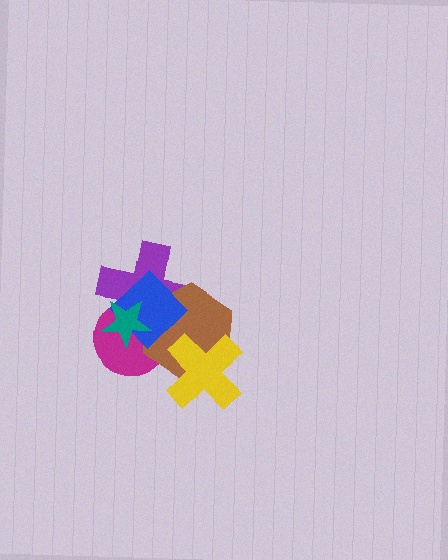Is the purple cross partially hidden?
Yes, it is partially covered by another shape.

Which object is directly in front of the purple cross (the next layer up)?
The magenta circle is directly in front of the purple cross.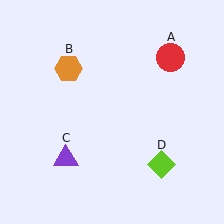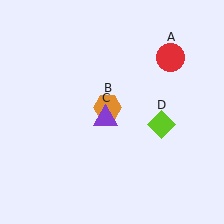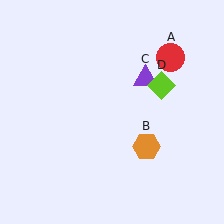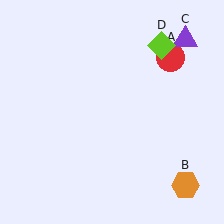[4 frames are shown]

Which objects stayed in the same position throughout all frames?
Red circle (object A) remained stationary.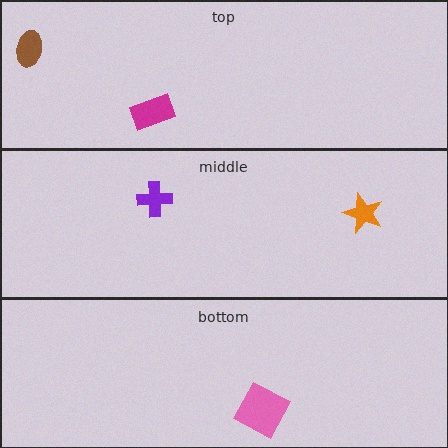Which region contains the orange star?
The middle region.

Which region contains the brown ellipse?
The top region.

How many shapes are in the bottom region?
1.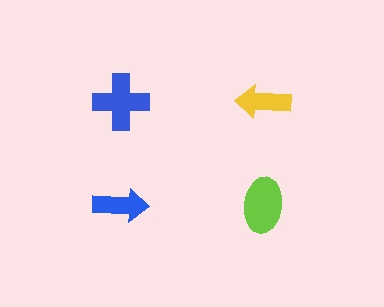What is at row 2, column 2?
A lime ellipse.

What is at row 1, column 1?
A blue cross.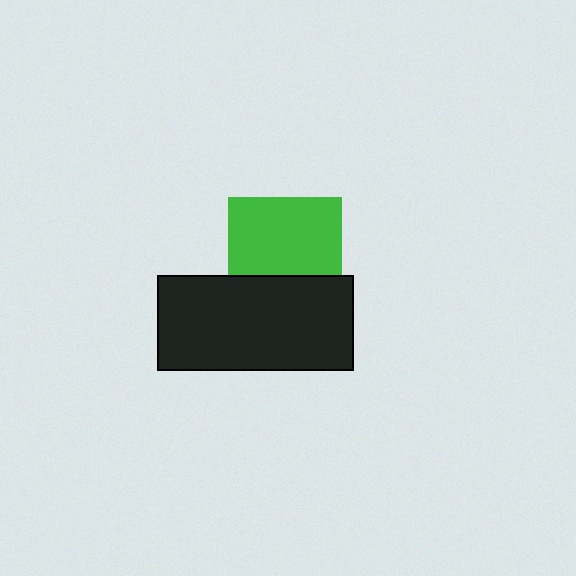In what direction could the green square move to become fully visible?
The green square could move up. That would shift it out from behind the black rectangle entirely.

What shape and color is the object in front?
The object in front is a black rectangle.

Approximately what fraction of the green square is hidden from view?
Roughly 32% of the green square is hidden behind the black rectangle.